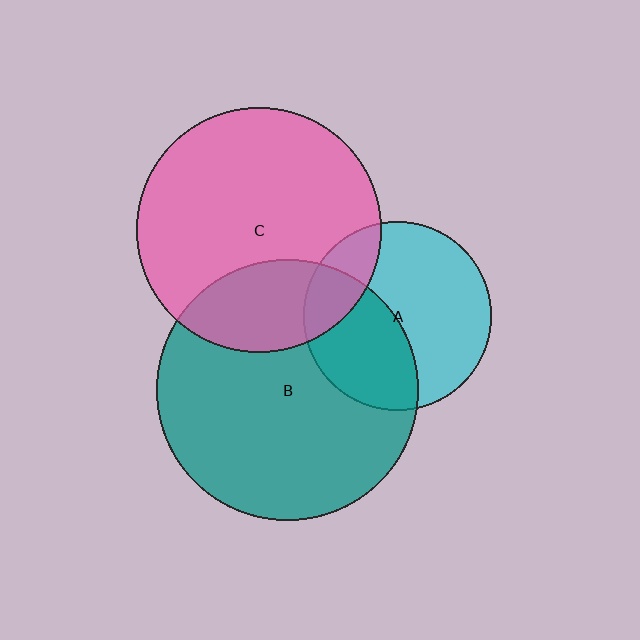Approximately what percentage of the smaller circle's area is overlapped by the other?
Approximately 20%.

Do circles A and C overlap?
Yes.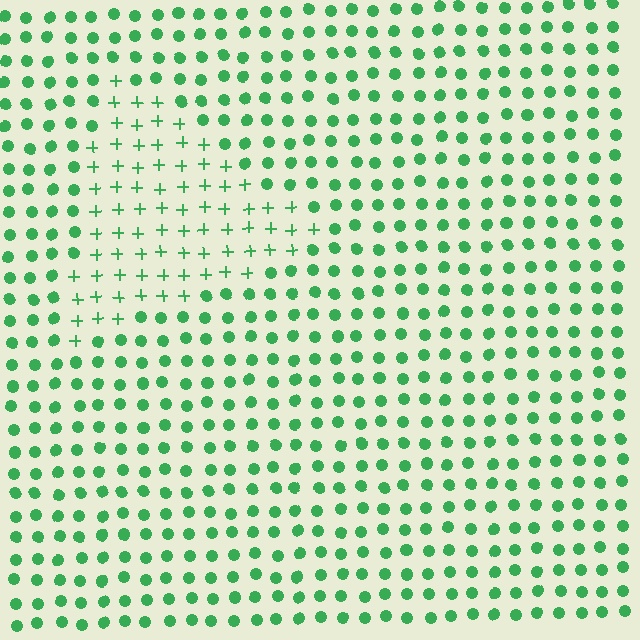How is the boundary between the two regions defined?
The boundary is defined by a change in element shape: plus signs inside vs. circles outside. All elements share the same color and spacing.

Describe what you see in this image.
The image is filled with small green elements arranged in a uniform grid. A triangle-shaped region contains plus signs, while the surrounding area contains circles. The boundary is defined purely by the change in element shape.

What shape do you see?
I see a triangle.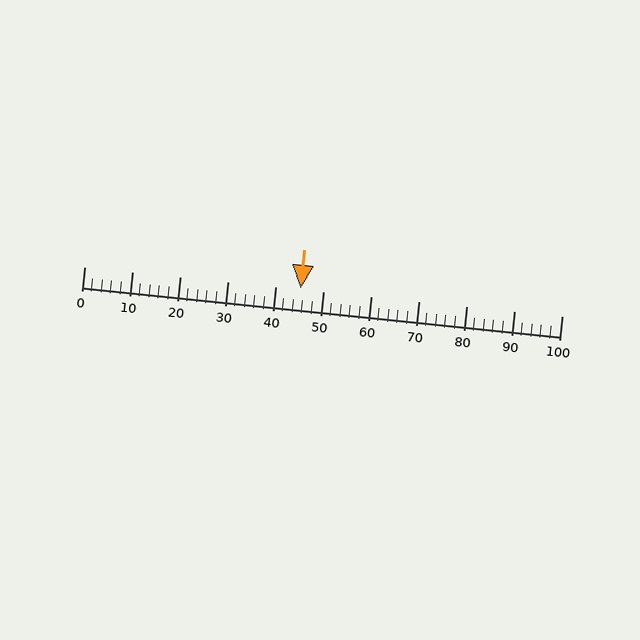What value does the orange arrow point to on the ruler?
The orange arrow points to approximately 45.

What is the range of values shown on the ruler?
The ruler shows values from 0 to 100.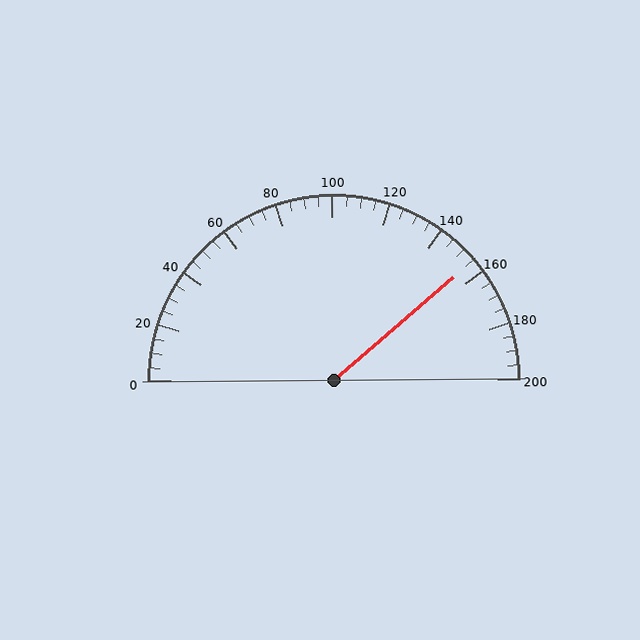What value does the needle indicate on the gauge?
The needle indicates approximately 155.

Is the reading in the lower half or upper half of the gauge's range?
The reading is in the upper half of the range (0 to 200).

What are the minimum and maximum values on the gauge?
The gauge ranges from 0 to 200.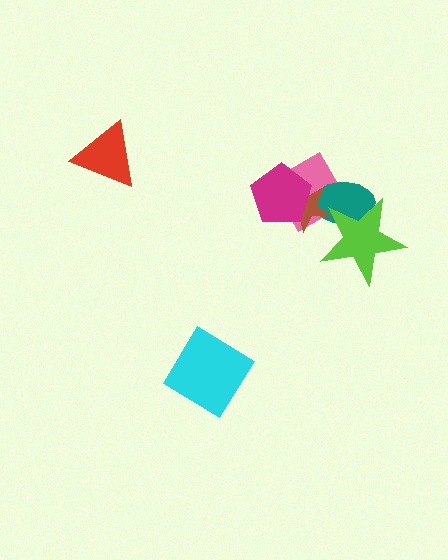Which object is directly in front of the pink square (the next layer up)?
The teal ellipse is directly in front of the pink square.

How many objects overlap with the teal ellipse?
3 objects overlap with the teal ellipse.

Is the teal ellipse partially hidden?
Yes, it is partially covered by another shape.